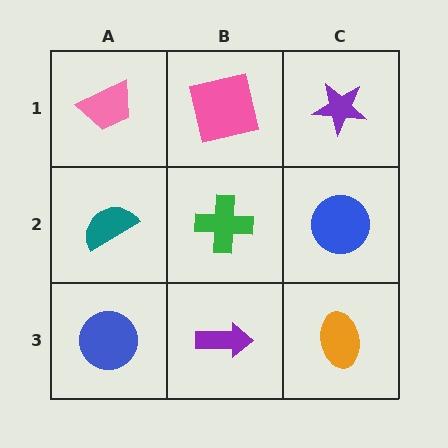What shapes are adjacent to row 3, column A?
A teal semicircle (row 2, column A), a purple arrow (row 3, column B).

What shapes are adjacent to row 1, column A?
A teal semicircle (row 2, column A), a pink square (row 1, column B).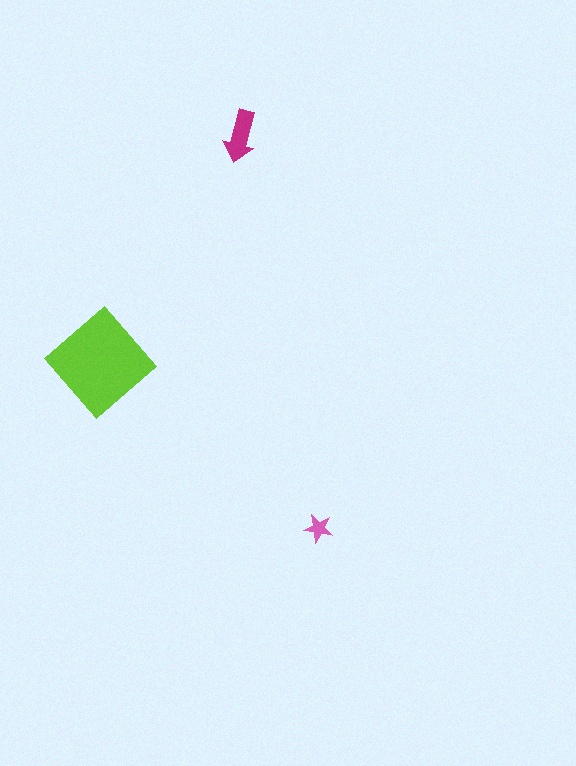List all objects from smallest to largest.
The pink star, the magenta arrow, the lime diamond.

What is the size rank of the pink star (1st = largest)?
3rd.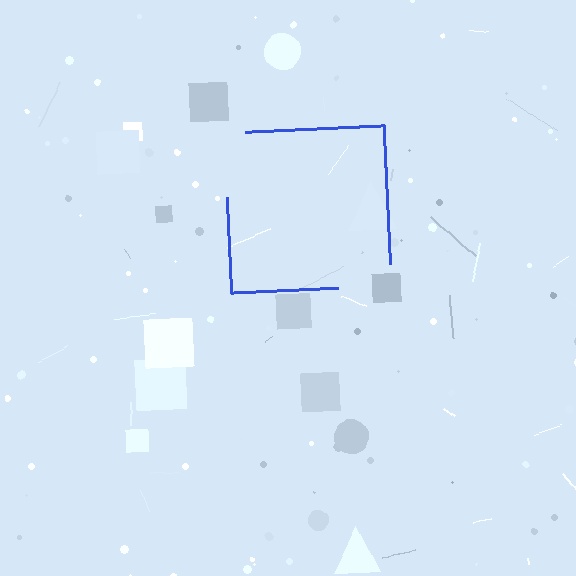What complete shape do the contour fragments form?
The contour fragments form a square.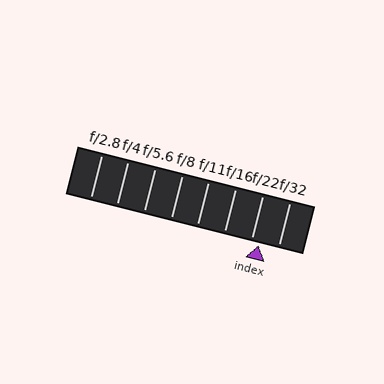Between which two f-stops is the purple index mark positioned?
The index mark is between f/22 and f/32.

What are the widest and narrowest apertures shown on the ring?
The widest aperture shown is f/2.8 and the narrowest is f/32.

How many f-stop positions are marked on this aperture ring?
There are 8 f-stop positions marked.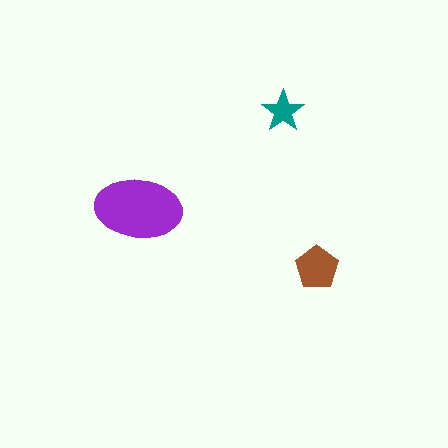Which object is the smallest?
The teal star.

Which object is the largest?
The purple ellipse.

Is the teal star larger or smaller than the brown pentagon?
Smaller.